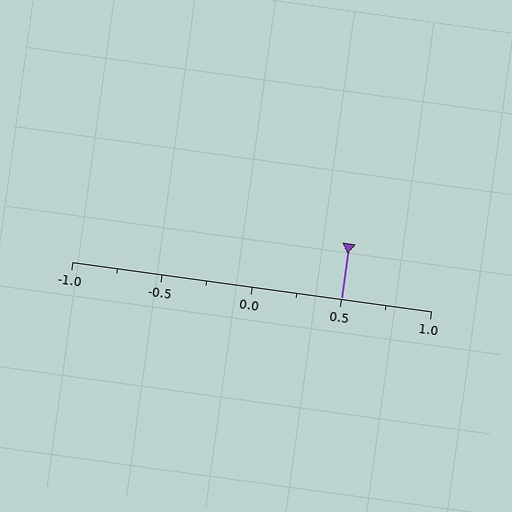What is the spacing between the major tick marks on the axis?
The major ticks are spaced 0.5 apart.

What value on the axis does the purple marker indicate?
The marker indicates approximately 0.5.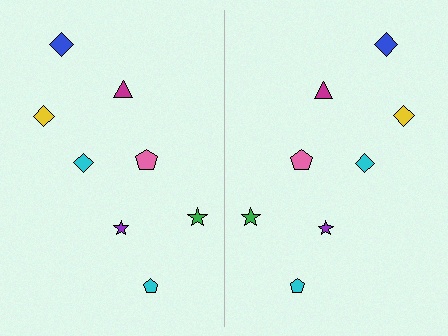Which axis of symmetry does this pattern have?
The pattern has a vertical axis of symmetry running through the center of the image.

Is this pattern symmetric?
Yes, this pattern has bilateral (reflection) symmetry.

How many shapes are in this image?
There are 16 shapes in this image.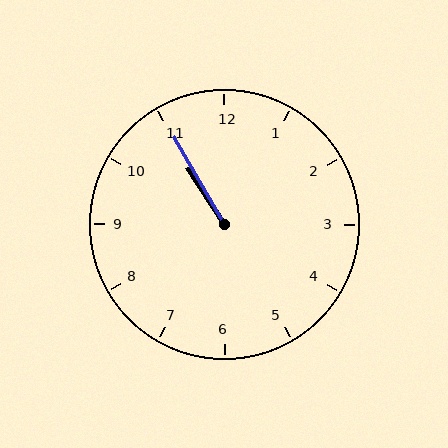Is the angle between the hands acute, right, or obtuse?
It is acute.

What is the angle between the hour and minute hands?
Approximately 2 degrees.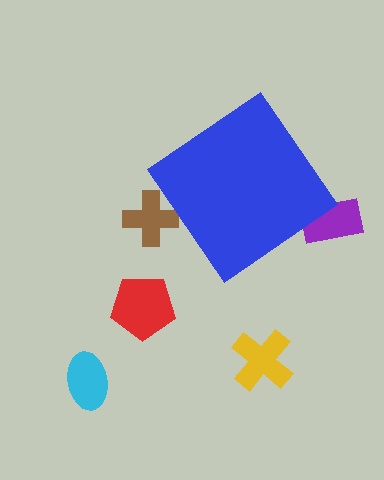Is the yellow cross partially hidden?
No, the yellow cross is fully visible.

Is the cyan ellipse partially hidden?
No, the cyan ellipse is fully visible.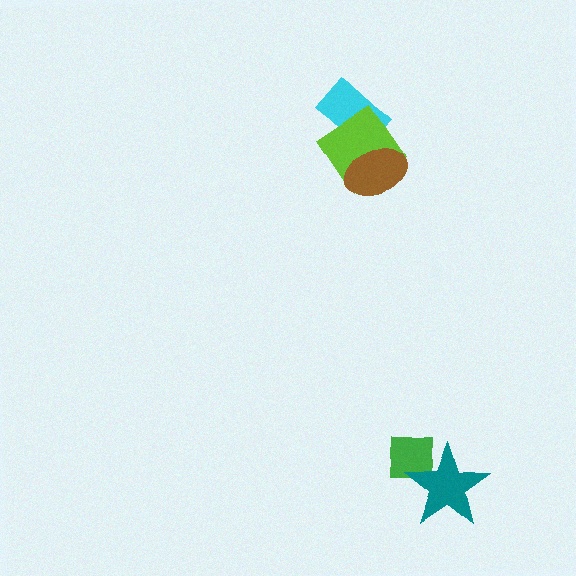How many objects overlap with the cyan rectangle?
1 object overlaps with the cyan rectangle.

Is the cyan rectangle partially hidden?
Yes, it is partially covered by another shape.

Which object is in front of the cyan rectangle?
The lime diamond is in front of the cyan rectangle.